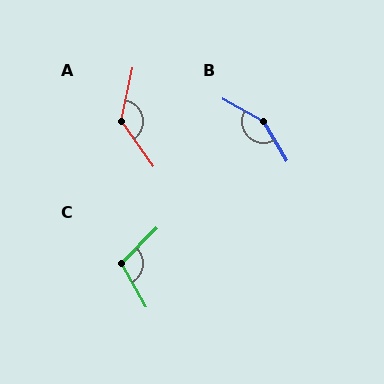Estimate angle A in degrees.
Approximately 132 degrees.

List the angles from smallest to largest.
C (105°), A (132°), B (149°).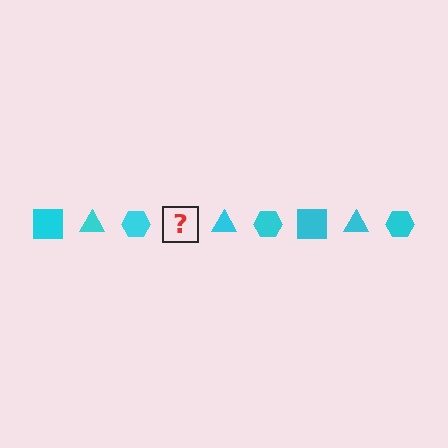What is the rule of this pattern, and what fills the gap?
The rule is that the pattern cycles through square, triangle, hexagon shapes in cyan. The gap should be filled with a cyan square.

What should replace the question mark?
The question mark should be replaced with a cyan square.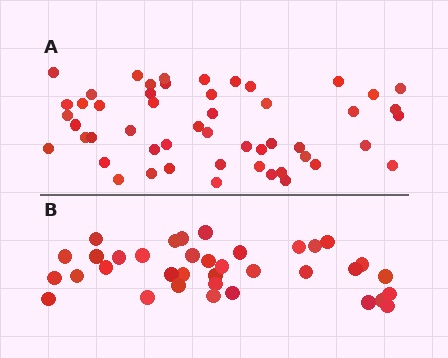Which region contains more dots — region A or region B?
Region A (the top region) has more dots.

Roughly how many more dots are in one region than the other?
Region A has approximately 15 more dots than region B.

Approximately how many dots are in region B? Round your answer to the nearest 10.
About 40 dots. (The exact count is 36, which rounds to 40.)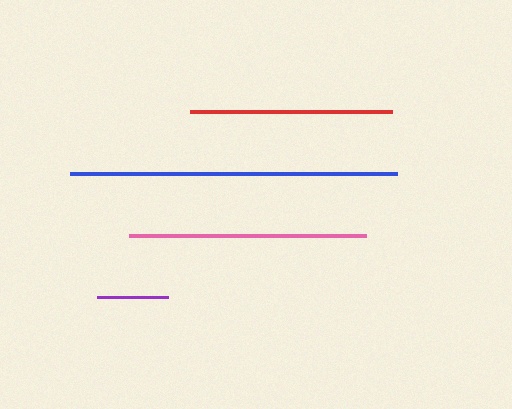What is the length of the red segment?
The red segment is approximately 202 pixels long.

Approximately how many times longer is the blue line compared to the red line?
The blue line is approximately 1.6 times the length of the red line.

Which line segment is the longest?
The blue line is the longest at approximately 327 pixels.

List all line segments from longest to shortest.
From longest to shortest: blue, pink, red, purple.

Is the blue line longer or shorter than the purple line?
The blue line is longer than the purple line.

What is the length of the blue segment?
The blue segment is approximately 327 pixels long.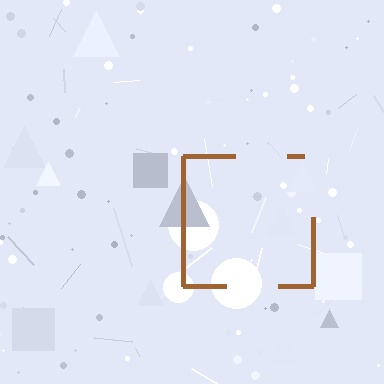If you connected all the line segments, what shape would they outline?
They would outline a square.